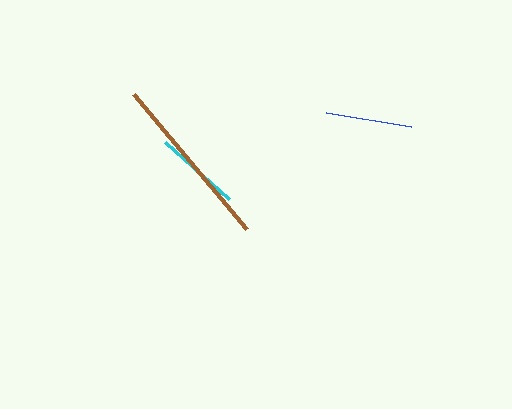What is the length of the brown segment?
The brown segment is approximately 177 pixels long.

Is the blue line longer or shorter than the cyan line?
The blue line is longer than the cyan line.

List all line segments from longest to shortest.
From longest to shortest: brown, blue, cyan.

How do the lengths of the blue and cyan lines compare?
The blue and cyan lines are approximately the same length.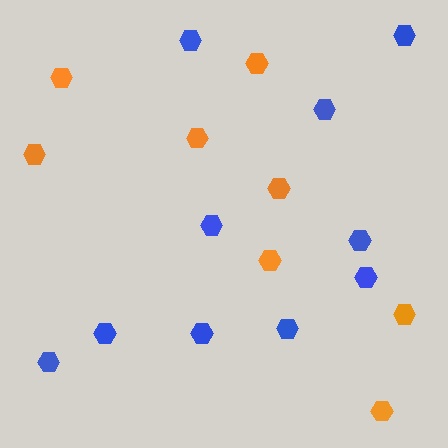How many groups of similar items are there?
There are 2 groups: one group of blue hexagons (10) and one group of orange hexagons (8).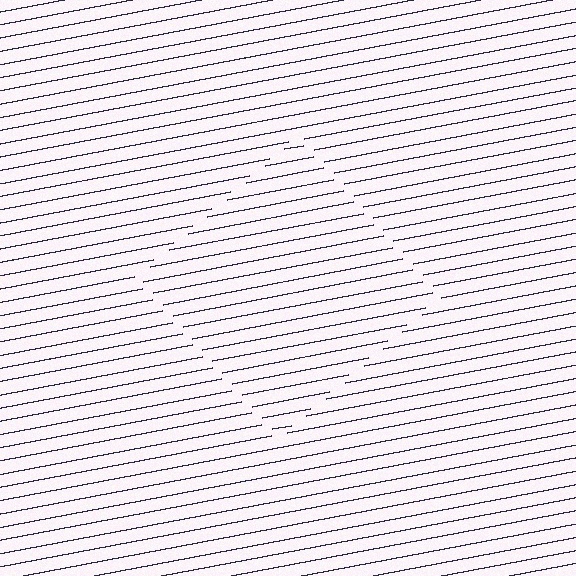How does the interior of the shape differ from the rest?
The interior of the shape contains the same grating, shifted by half a period — the contour is defined by the phase discontinuity where line-ends from the inner and outer gratings abut.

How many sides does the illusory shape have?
4 sides — the line-ends trace a square.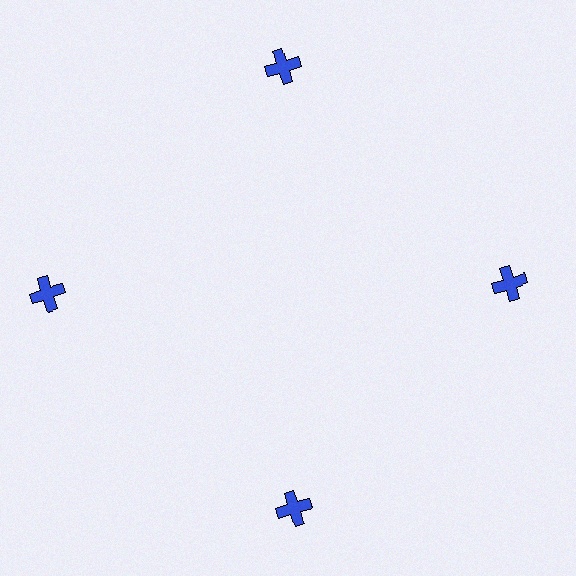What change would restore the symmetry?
The symmetry would be restored by moving it inward, back onto the ring so that all 4 crosses sit at equal angles and equal distance from the center.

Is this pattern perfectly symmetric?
No. The 4 blue crosses are arranged in a ring, but one element near the 9 o'clock position is pushed outward from the center, breaking the 4-fold rotational symmetry.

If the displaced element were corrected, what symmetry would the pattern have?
It would have 4-fold rotational symmetry — the pattern would map onto itself every 90 degrees.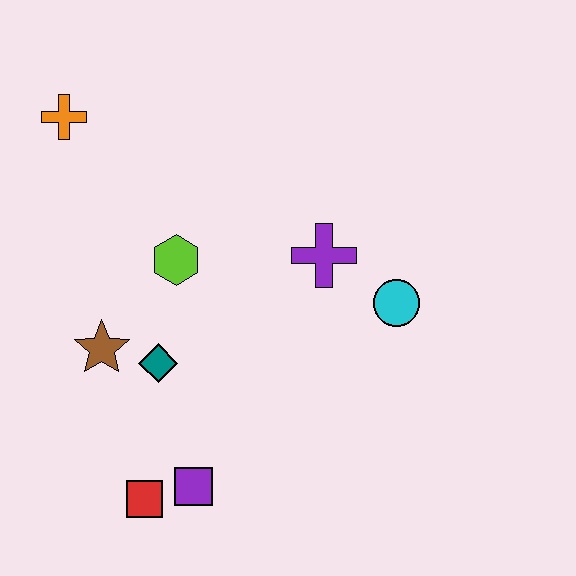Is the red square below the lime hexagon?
Yes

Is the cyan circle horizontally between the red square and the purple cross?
No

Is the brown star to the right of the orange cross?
Yes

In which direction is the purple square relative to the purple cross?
The purple square is below the purple cross.